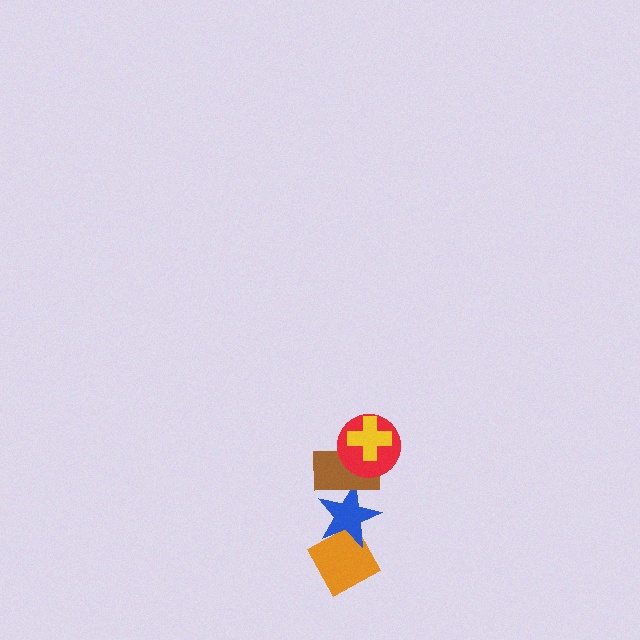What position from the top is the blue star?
The blue star is 4th from the top.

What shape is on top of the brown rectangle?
The red circle is on top of the brown rectangle.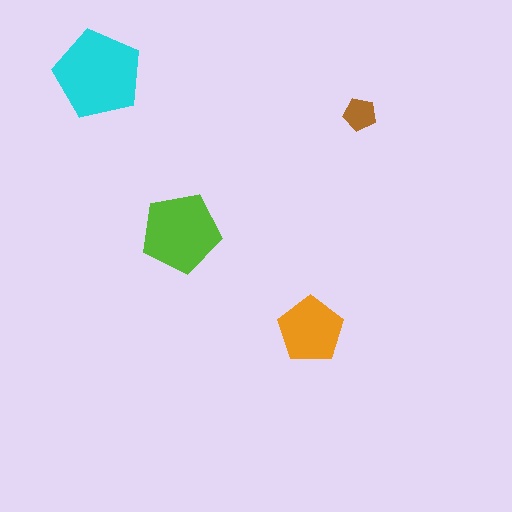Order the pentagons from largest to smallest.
the cyan one, the lime one, the orange one, the brown one.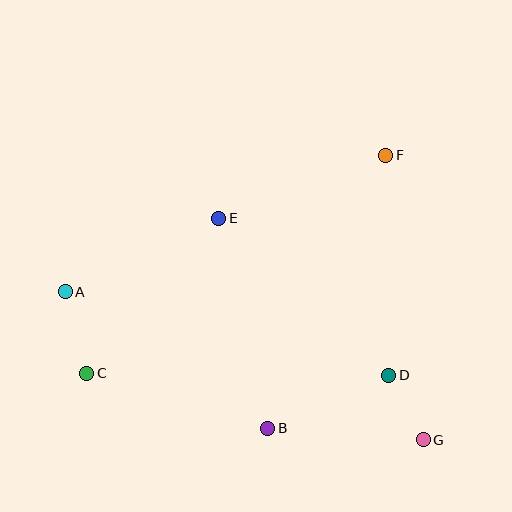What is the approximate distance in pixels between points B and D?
The distance between B and D is approximately 132 pixels.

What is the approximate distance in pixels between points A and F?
The distance between A and F is approximately 348 pixels.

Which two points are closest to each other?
Points D and G are closest to each other.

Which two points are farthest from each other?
Points A and G are farthest from each other.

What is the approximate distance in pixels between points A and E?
The distance between A and E is approximately 170 pixels.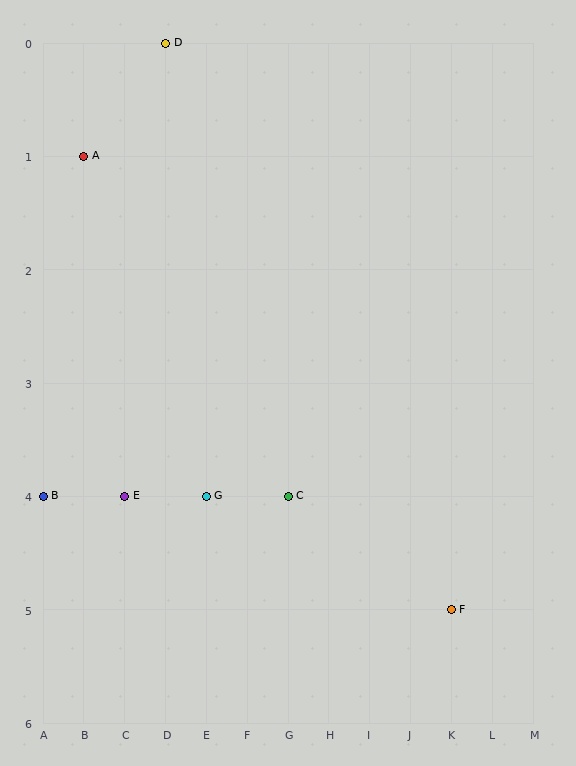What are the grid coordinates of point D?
Point D is at grid coordinates (D, 0).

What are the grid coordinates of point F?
Point F is at grid coordinates (K, 5).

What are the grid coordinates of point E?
Point E is at grid coordinates (C, 4).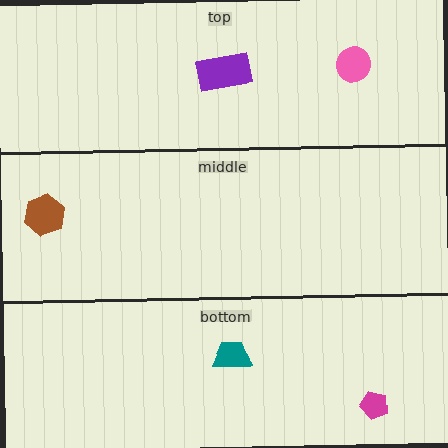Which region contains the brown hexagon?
The middle region.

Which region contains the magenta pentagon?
The bottom region.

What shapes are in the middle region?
The brown hexagon.